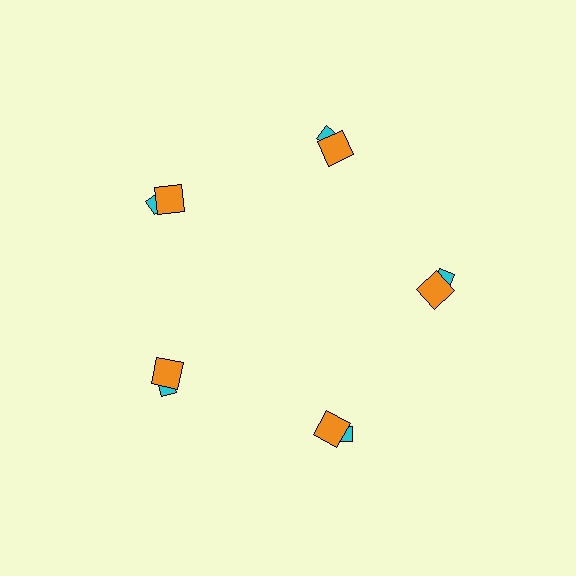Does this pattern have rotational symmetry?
Yes, this pattern has 5-fold rotational symmetry. It looks the same after rotating 72 degrees around the center.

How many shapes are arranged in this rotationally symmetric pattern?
There are 10 shapes, arranged in 5 groups of 2.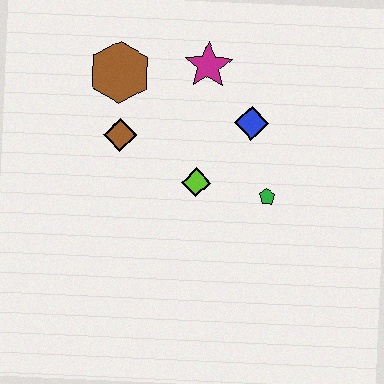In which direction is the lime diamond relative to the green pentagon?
The lime diamond is to the left of the green pentagon.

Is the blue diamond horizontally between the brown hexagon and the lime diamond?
No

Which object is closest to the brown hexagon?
The brown diamond is closest to the brown hexagon.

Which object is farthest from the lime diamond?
The brown hexagon is farthest from the lime diamond.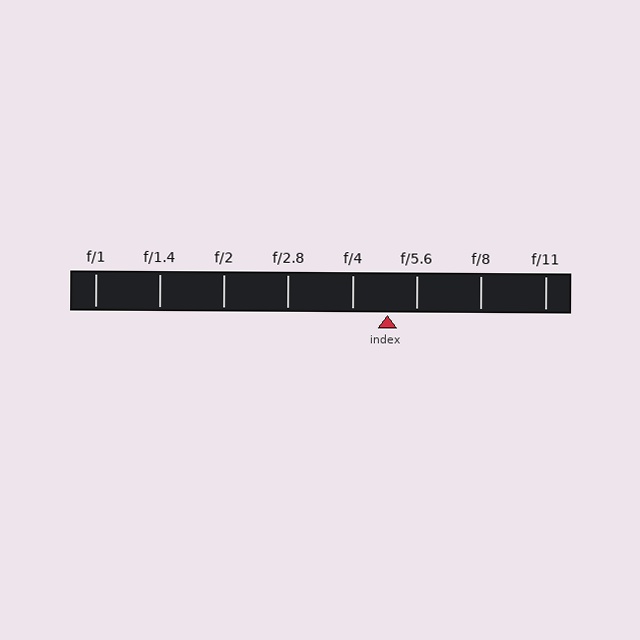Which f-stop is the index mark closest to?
The index mark is closest to f/5.6.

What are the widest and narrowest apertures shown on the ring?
The widest aperture shown is f/1 and the narrowest is f/11.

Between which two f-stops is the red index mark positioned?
The index mark is between f/4 and f/5.6.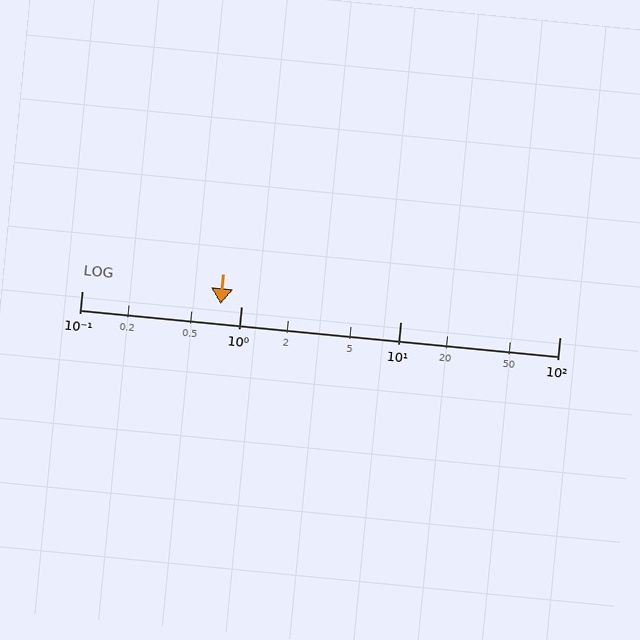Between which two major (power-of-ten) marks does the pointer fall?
The pointer is between 0.1 and 1.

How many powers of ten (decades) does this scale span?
The scale spans 3 decades, from 0.1 to 100.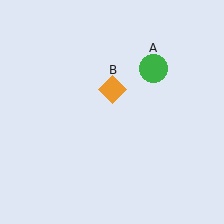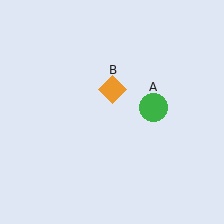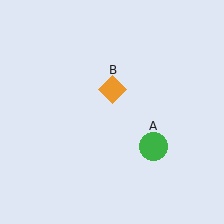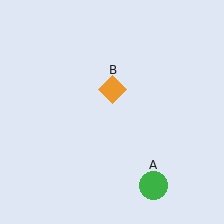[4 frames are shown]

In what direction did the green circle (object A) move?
The green circle (object A) moved down.